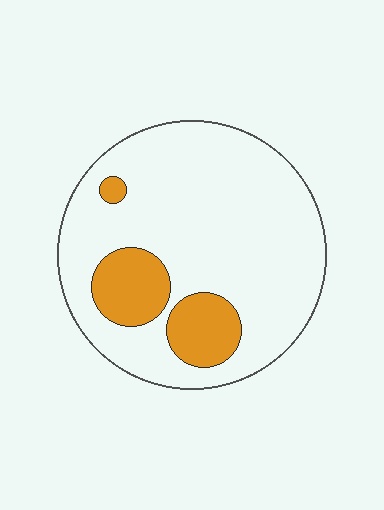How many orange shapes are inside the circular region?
3.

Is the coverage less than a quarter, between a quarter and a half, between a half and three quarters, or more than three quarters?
Less than a quarter.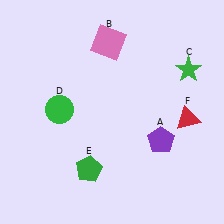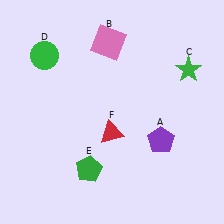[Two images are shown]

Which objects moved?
The objects that moved are: the green circle (D), the red triangle (F).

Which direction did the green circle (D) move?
The green circle (D) moved up.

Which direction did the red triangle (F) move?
The red triangle (F) moved left.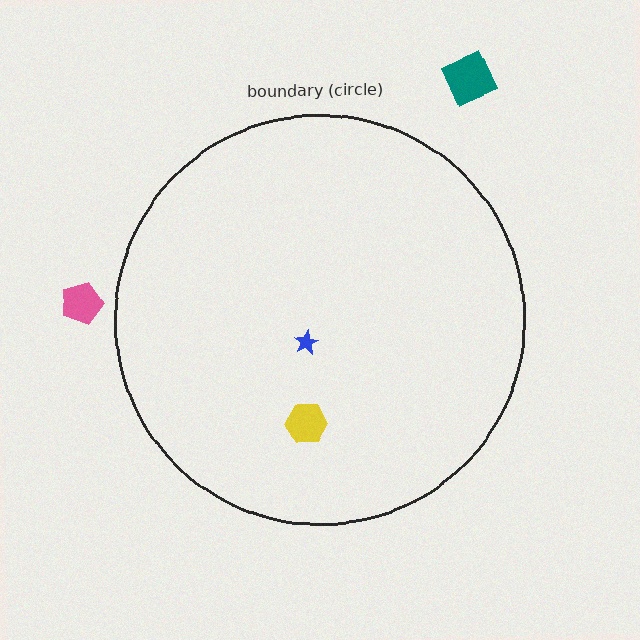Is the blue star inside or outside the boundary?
Inside.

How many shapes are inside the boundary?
2 inside, 2 outside.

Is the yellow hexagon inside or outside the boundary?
Inside.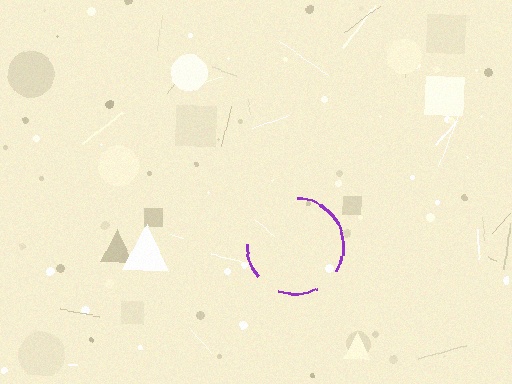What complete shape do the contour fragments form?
The contour fragments form a circle.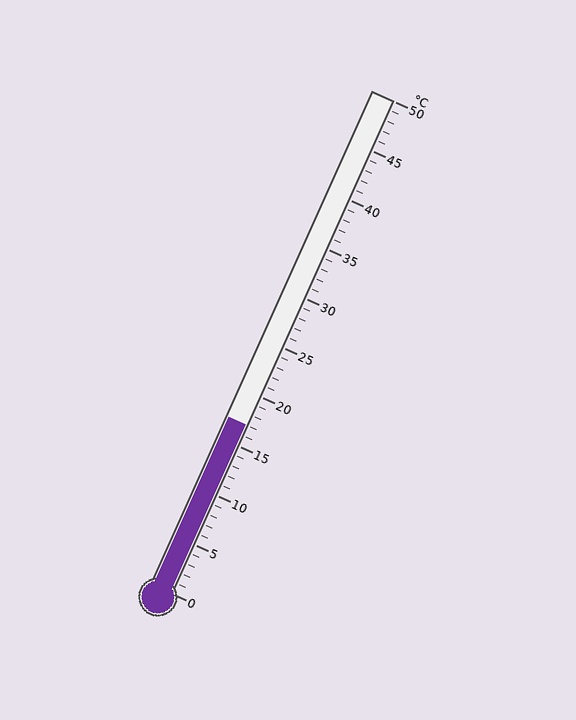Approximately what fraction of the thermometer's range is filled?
The thermometer is filled to approximately 35% of its range.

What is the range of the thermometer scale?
The thermometer scale ranges from 0°C to 50°C.